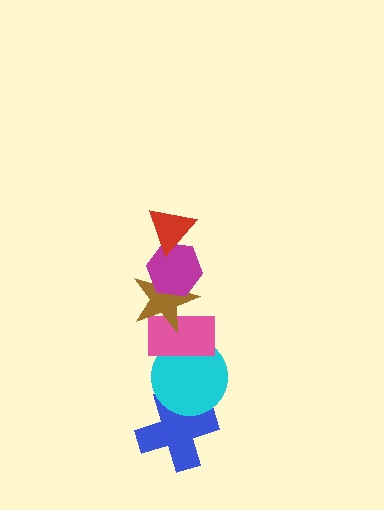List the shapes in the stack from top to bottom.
From top to bottom: the red triangle, the magenta hexagon, the brown star, the pink rectangle, the cyan circle, the blue cross.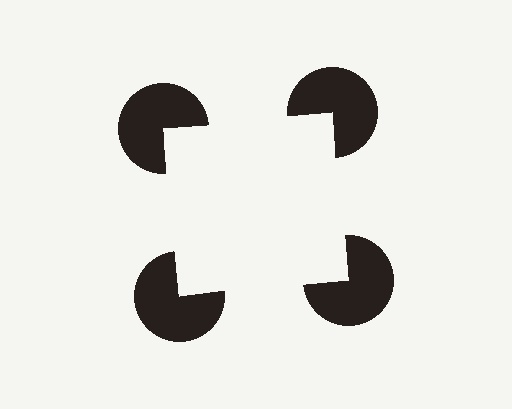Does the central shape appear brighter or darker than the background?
It typically appears slightly brighter than the background, even though no actual brightness change is drawn.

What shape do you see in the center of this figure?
An illusory square — its edges are inferred from the aligned wedge cuts in the pac-man discs, not physically drawn.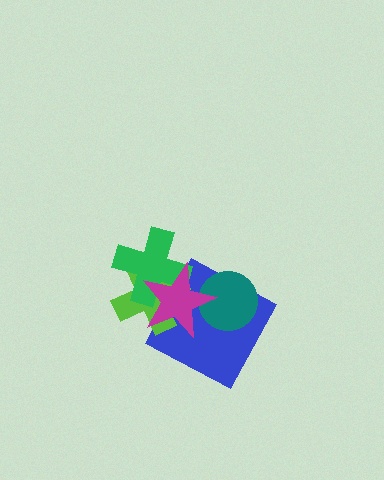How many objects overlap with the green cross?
2 objects overlap with the green cross.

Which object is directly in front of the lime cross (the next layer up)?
The green cross is directly in front of the lime cross.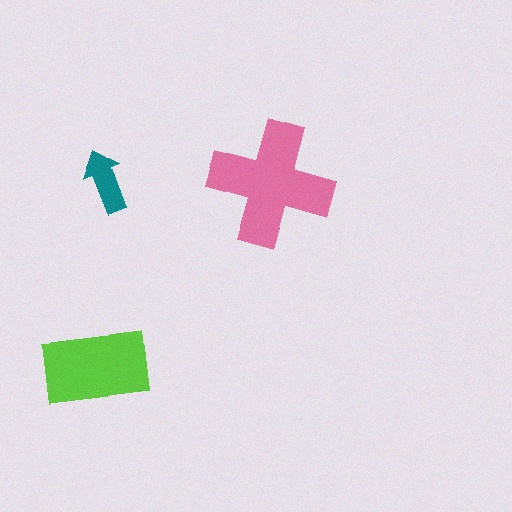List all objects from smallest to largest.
The teal arrow, the lime rectangle, the pink cross.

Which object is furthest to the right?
The pink cross is rightmost.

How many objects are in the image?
There are 3 objects in the image.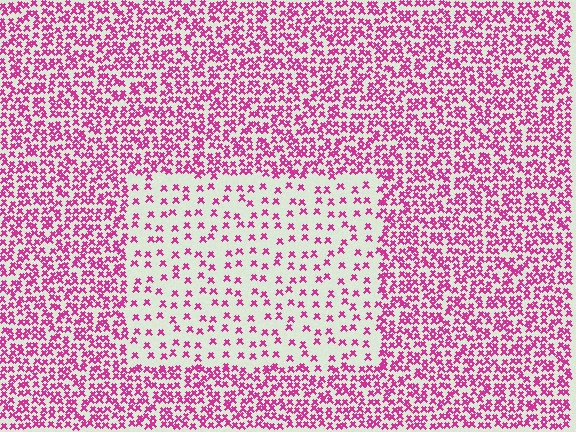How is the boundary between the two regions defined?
The boundary is defined by a change in element density (approximately 2.7x ratio). All elements are the same color, size, and shape.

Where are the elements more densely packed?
The elements are more densely packed outside the rectangle boundary.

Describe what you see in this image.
The image contains small magenta elements arranged at two different densities. A rectangle-shaped region is visible where the elements are less densely packed than the surrounding area.